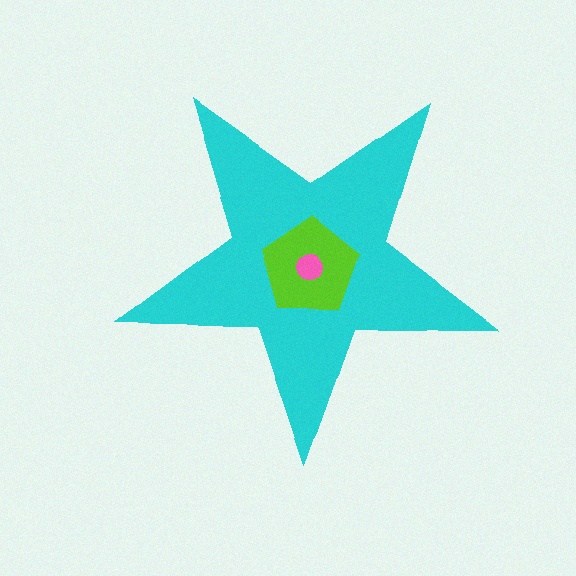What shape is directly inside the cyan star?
The lime pentagon.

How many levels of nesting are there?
3.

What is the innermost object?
The pink circle.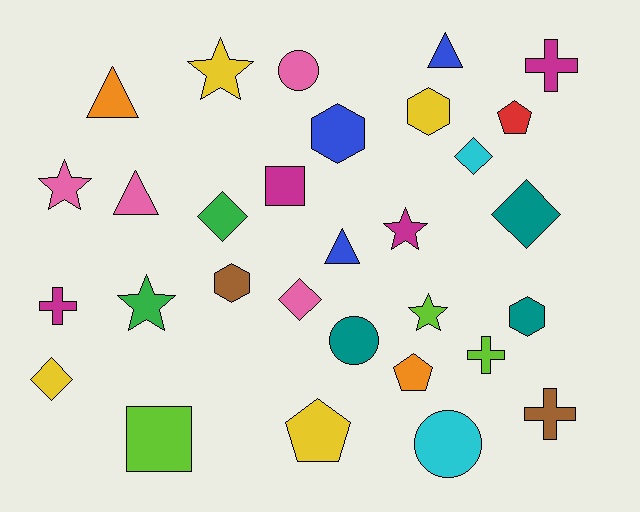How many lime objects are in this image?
There are 3 lime objects.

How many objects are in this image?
There are 30 objects.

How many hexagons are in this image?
There are 4 hexagons.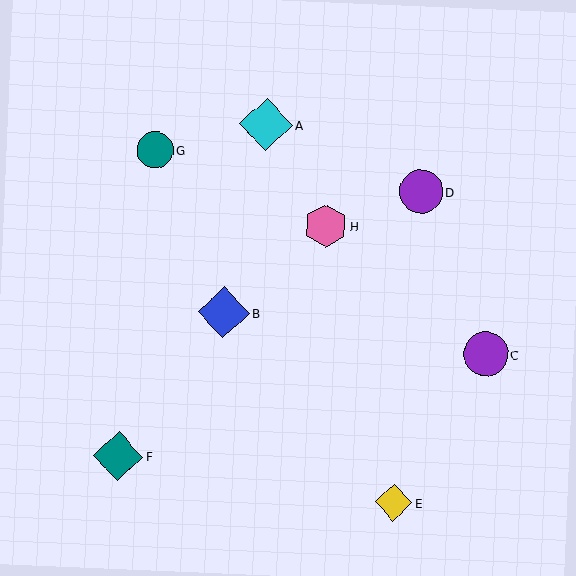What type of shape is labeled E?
Shape E is a yellow diamond.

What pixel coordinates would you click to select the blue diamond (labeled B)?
Click at (223, 313) to select the blue diamond B.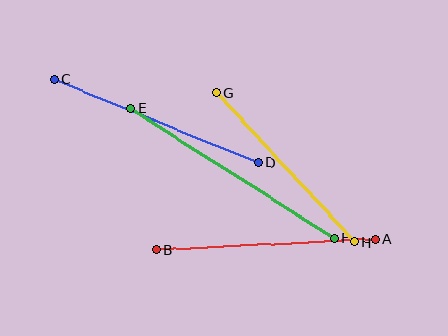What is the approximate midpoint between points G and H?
The midpoint is at approximately (285, 167) pixels.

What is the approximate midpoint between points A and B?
The midpoint is at approximately (266, 245) pixels.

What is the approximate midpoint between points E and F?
The midpoint is at approximately (233, 173) pixels.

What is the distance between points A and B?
The distance is approximately 219 pixels.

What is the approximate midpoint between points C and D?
The midpoint is at approximately (156, 121) pixels.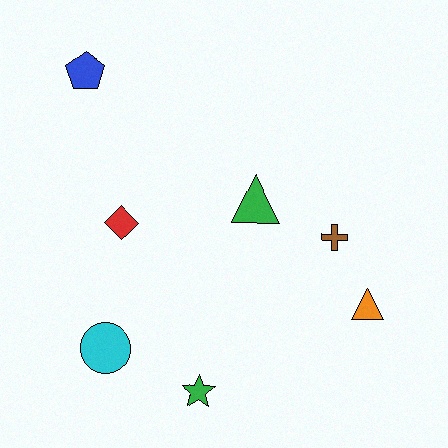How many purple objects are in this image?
There are no purple objects.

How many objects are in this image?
There are 7 objects.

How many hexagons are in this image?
There are no hexagons.